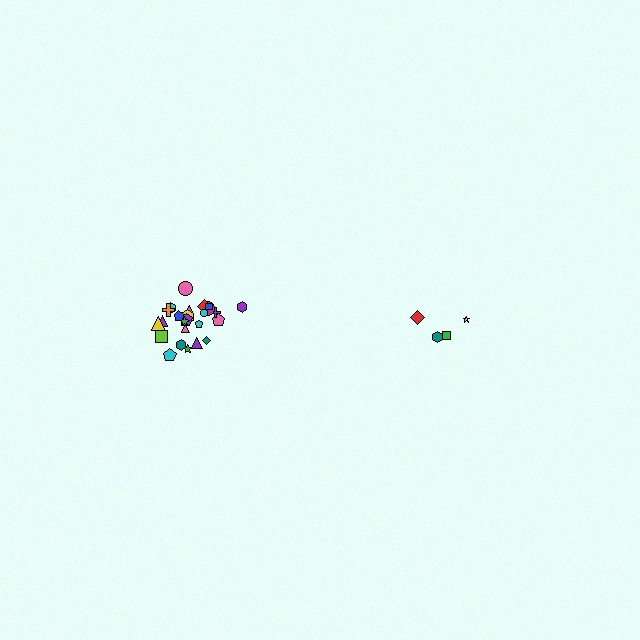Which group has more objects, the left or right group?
The left group.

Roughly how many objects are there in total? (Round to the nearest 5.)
Roughly 30 objects in total.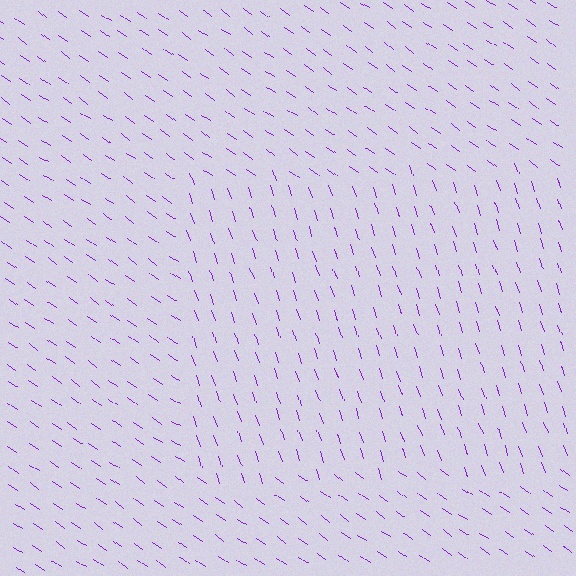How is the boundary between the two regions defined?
The boundary is defined purely by a change in line orientation (approximately 36 degrees difference). All lines are the same color and thickness.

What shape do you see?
I see a rectangle.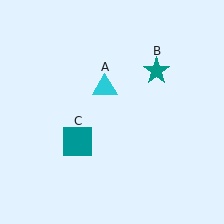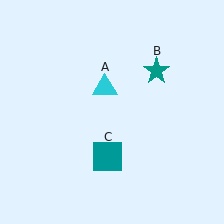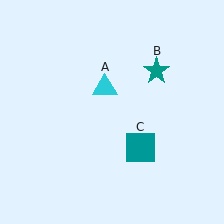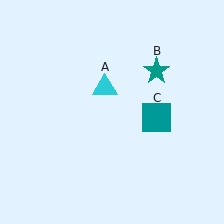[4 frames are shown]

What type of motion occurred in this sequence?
The teal square (object C) rotated counterclockwise around the center of the scene.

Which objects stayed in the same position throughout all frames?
Cyan triangle (object A) and teal star (object B) remained stationary.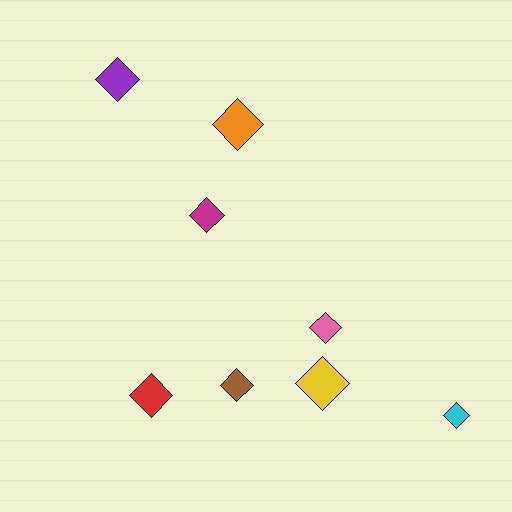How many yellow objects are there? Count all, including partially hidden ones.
There is 1 yellow object.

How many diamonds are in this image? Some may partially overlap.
There are 8 diamonds.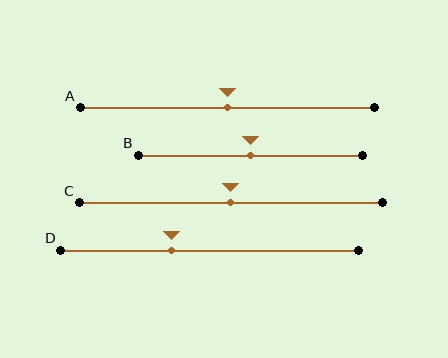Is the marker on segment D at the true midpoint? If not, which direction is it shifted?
No, the marker on segment D is shifted to the left by about 13% of the segment length.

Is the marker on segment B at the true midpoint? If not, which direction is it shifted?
Yes, the marker on segment B is at the true midpoint.